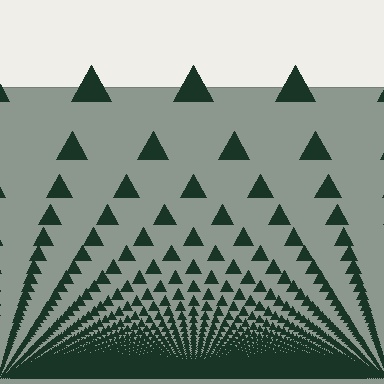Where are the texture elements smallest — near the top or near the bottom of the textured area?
Near the bottom.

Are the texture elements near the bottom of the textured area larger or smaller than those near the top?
Smaller. The gradient is inverted — elements near the bottom are smaller and denser.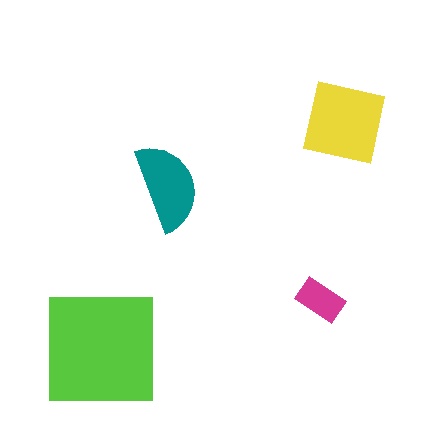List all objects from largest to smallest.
The lime square, the yellow square, the teal semicircle, the magenta rectangle.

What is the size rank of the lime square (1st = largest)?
1st.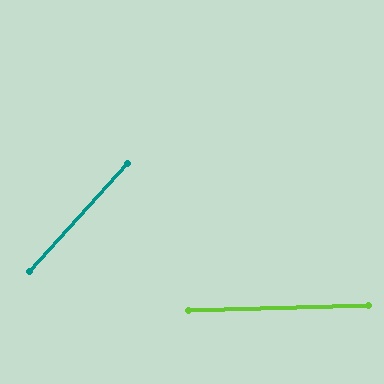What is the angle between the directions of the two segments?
Approximately 46 degrees.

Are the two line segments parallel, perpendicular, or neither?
Neither parallel nor perpendicular — they differ by about 46°.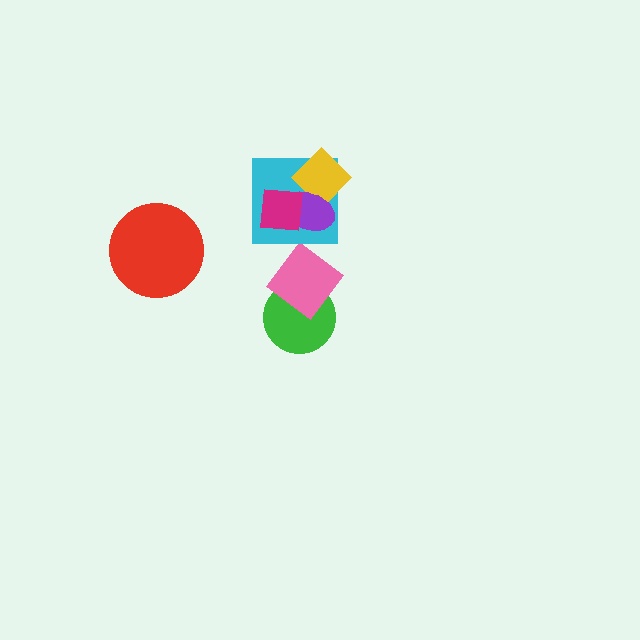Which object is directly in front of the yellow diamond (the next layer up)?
The purple ellipse is directly in front of the yellow diamond.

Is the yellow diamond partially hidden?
Yes, it is partially covered by another shape.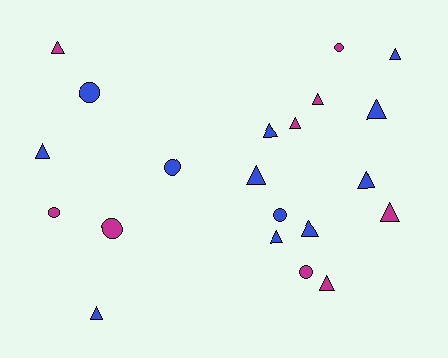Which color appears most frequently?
Blue, with 12 objects.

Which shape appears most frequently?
Triangle, with 14 objects.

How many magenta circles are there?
There are 4 magenta circles.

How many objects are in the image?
There are 21 objects.